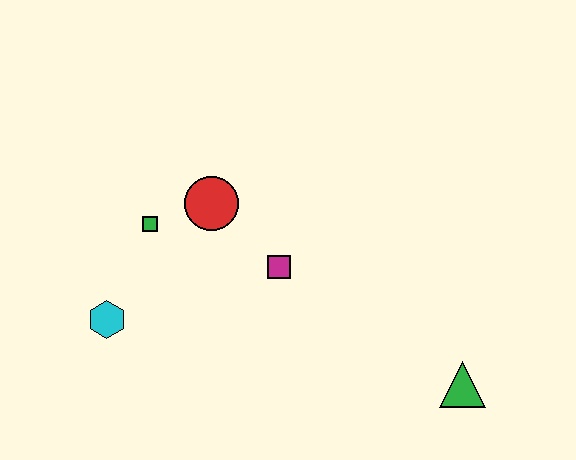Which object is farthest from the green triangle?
The cyan hexagon is farthest from the green triangle.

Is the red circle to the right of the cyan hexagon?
Yes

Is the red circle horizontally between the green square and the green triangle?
Yes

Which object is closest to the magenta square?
The red circle is closest to the magenta square.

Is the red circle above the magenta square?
Yes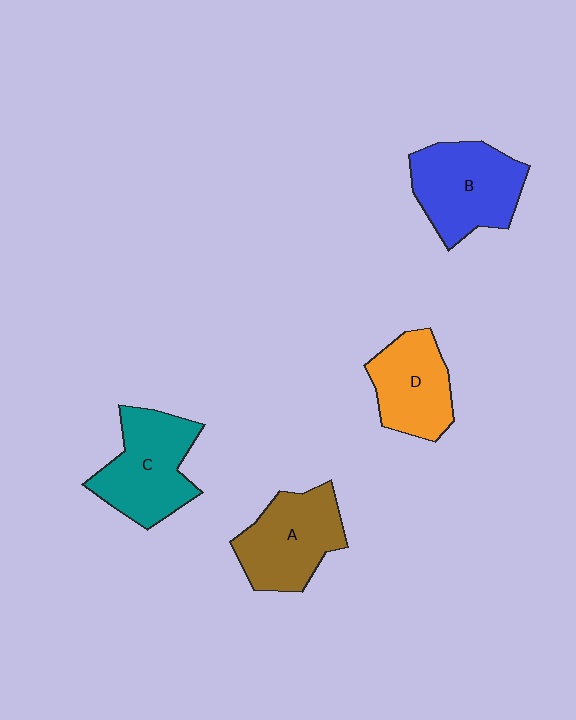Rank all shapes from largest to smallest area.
From largest to smallest: B (blue), C (teal), A (brown), D (orange).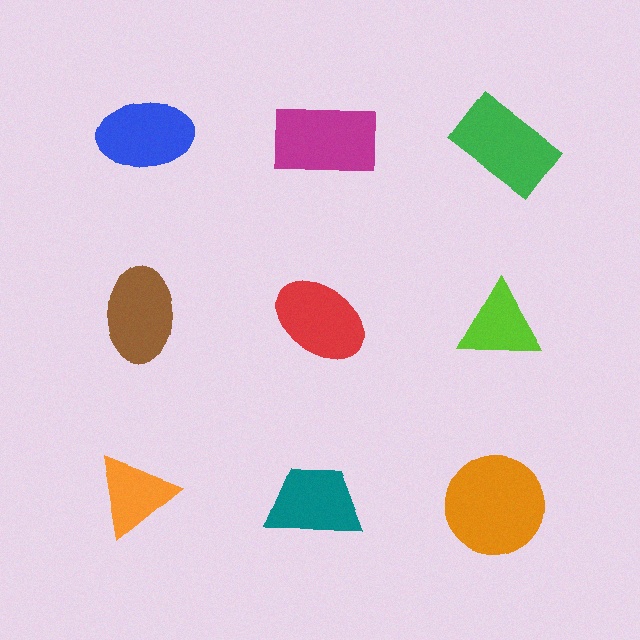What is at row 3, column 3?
An orange circle.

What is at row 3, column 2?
A teal trapezoid.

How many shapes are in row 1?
3 shapes.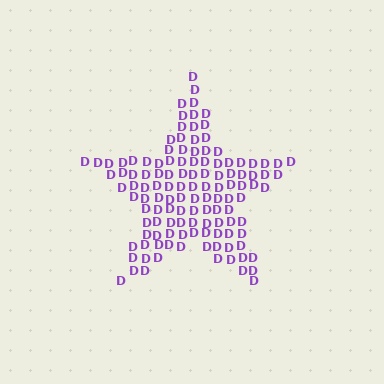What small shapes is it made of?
It is made of small letter D's.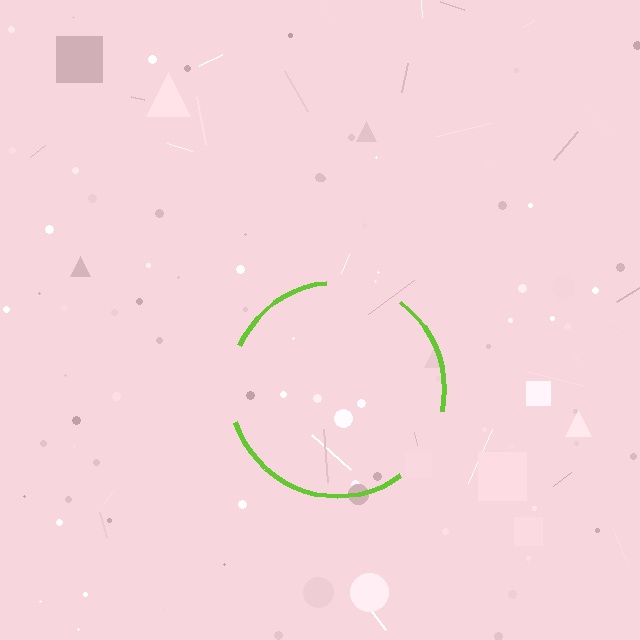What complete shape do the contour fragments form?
The contour fragments form a circle.